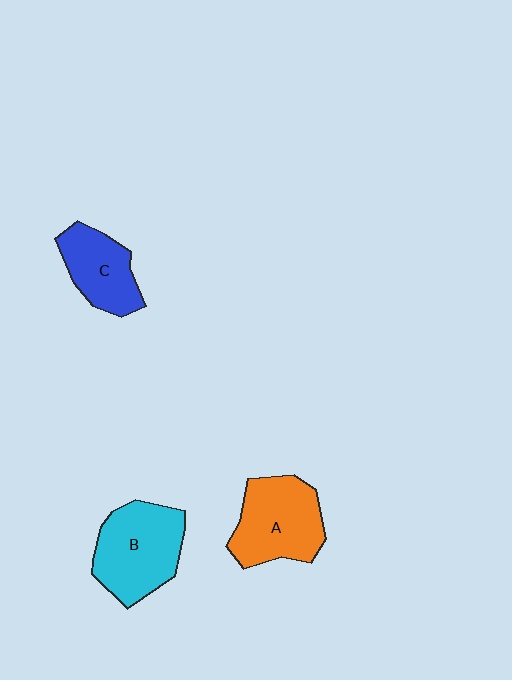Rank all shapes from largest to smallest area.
From largest to smallest: B (cyan), A (orange), C (blue).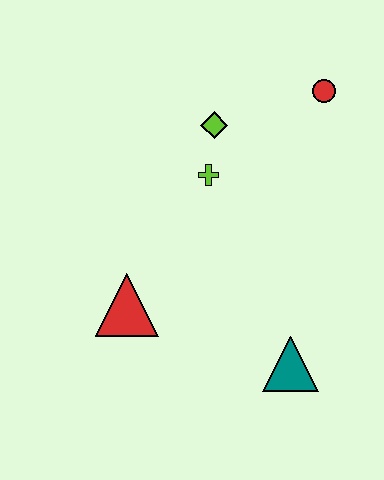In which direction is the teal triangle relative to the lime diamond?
The teal triangle is below the lime diamond.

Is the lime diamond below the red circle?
Yes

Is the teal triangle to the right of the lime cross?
Yes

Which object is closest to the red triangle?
The lime cross is closest to the red triangle.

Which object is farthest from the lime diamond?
The teal triangle is farthest from the lime diamond.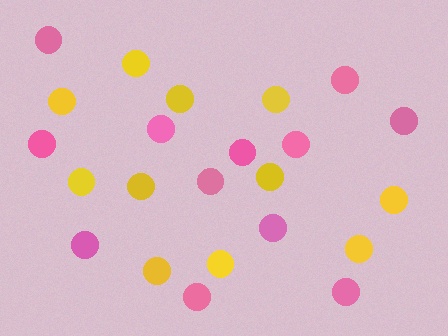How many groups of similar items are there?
There are 2 groups: one group of pink circles (12) and one group of yellow circles (11).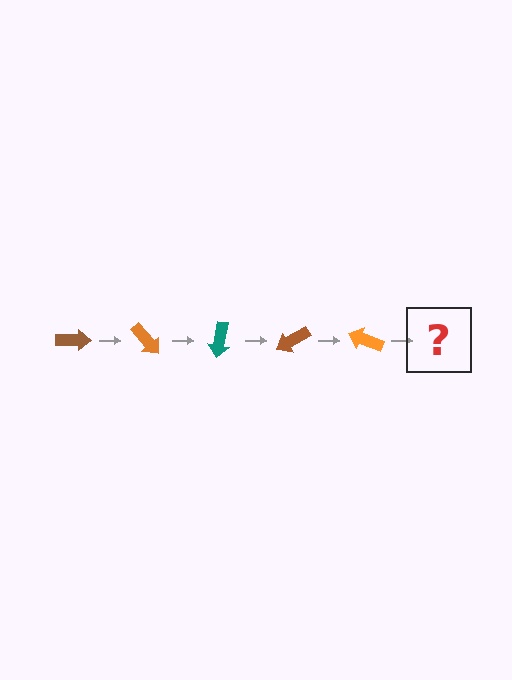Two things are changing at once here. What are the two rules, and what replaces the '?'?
The two rules are that it rotates 50 degrees each step and the color cycles through brown, orange, and teal. The '?' should be a teal arrow, rotated 250 degrees from the start.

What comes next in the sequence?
The next element should be a teal arrow, rotated 250 degrees from the start.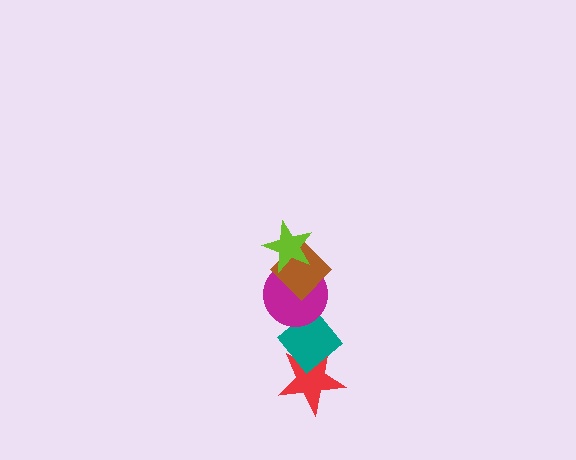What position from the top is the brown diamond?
The brown diamond is 2nd from the top.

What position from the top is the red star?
The red star is 5th from the top.